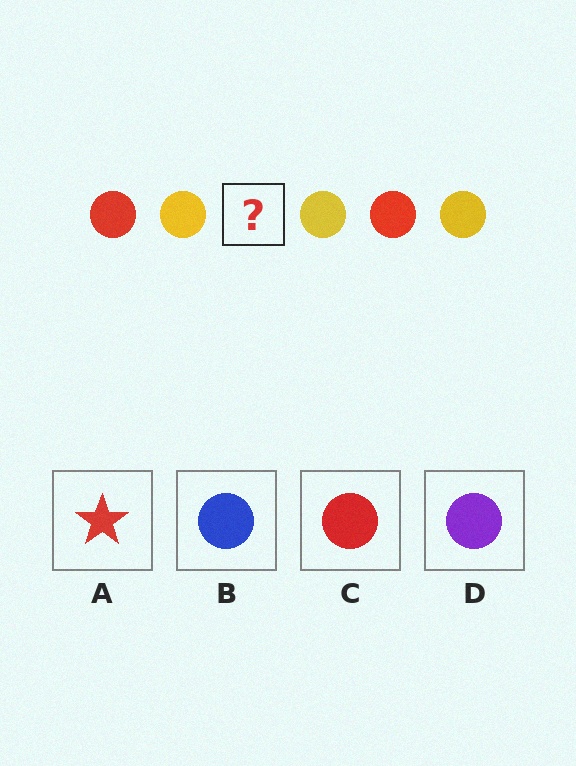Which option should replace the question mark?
Option C.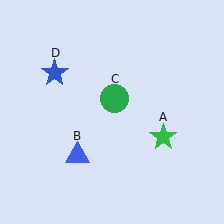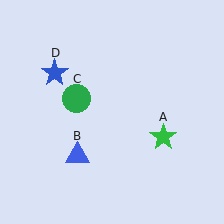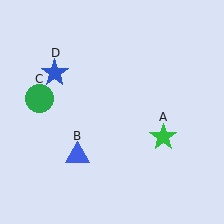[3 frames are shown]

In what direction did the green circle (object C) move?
The green circle (object C) moved left.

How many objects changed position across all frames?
1 object changed position: green circle (object C).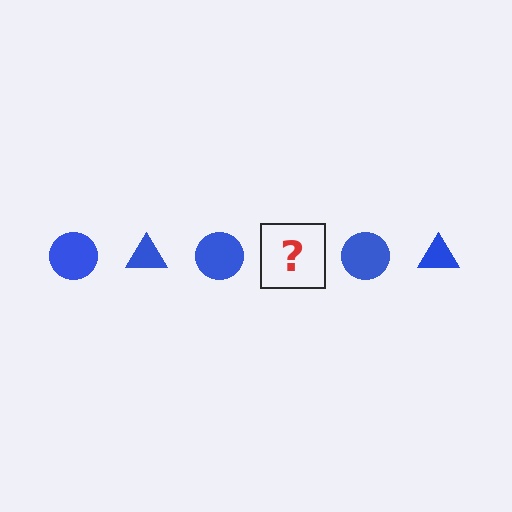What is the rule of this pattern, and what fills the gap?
The rule is that the pattern cycles through circle, triangle shapes in blue. The gap should be filled with a blue triangle.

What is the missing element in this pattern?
The missing element is a blue triangle.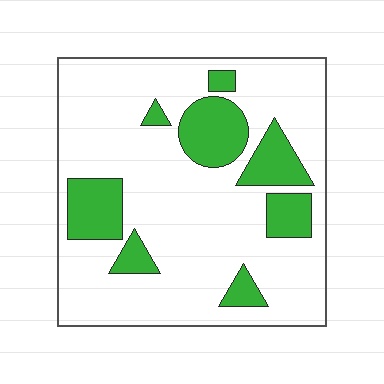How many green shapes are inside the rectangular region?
8.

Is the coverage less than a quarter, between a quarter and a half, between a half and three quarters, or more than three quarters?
Less than a quarter.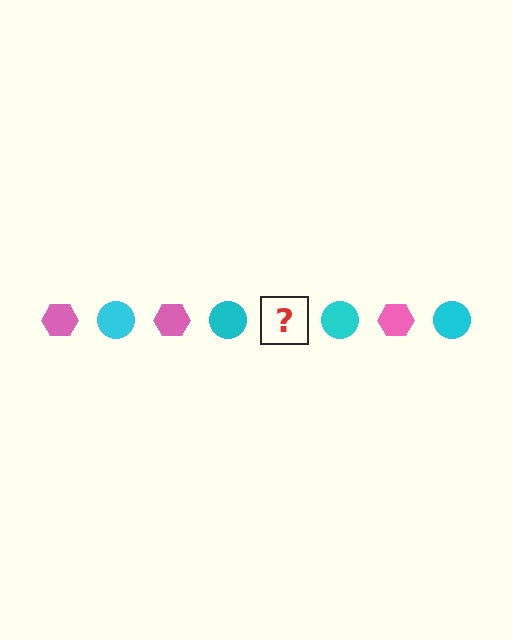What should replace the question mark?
The question mark should be replaced with a pink hexagon.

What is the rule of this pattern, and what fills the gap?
The rule is that the pattern alternates between pink hexagon and cyan circle. The gap should be filled with a pink hexagon.